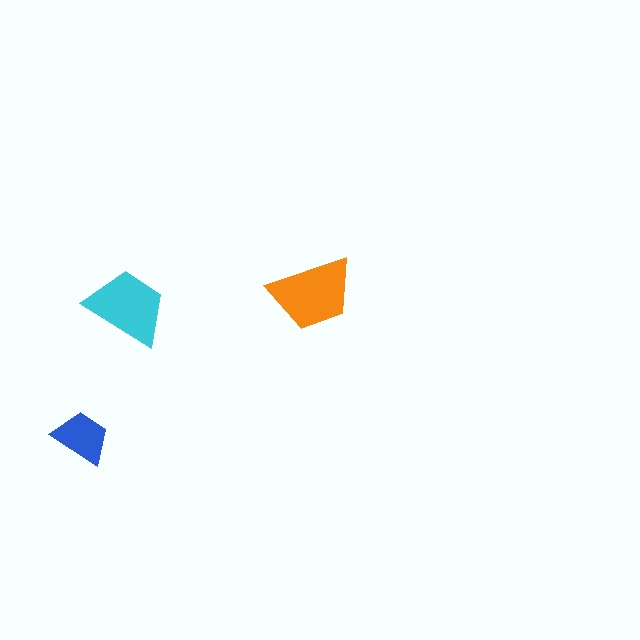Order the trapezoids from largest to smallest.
the orange one, the cyan one, the blue one.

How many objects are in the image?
There are 3 objects in the image.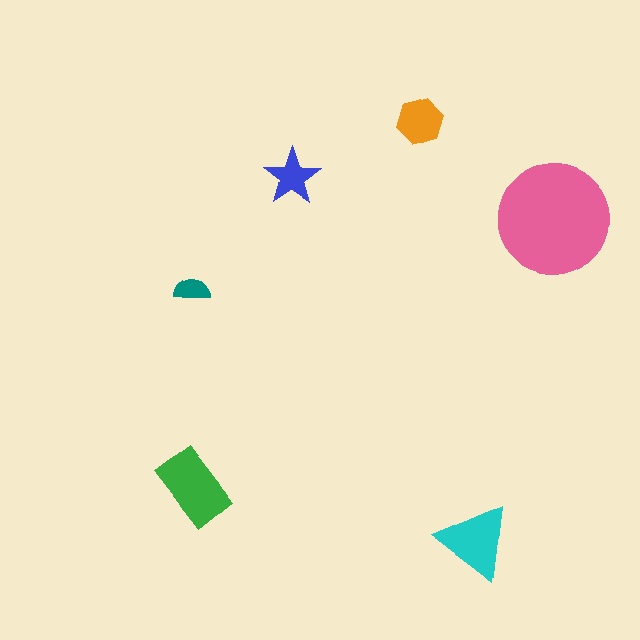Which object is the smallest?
The teal semicircle.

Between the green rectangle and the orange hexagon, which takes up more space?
The green rectangle.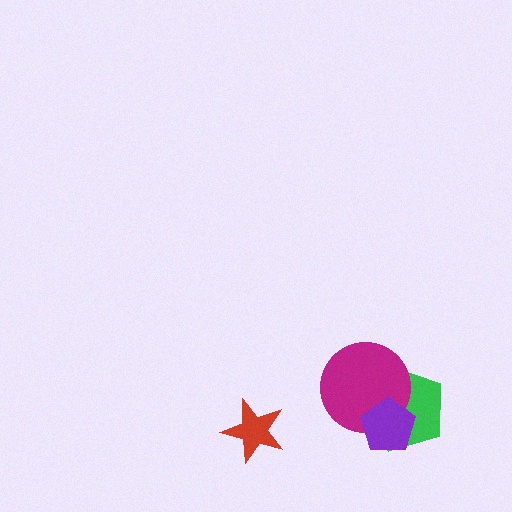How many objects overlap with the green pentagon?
2 objects overlap with the green pentagon.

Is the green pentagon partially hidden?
Yes, it is partially covered by another shape.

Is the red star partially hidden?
No, no other shape covers it.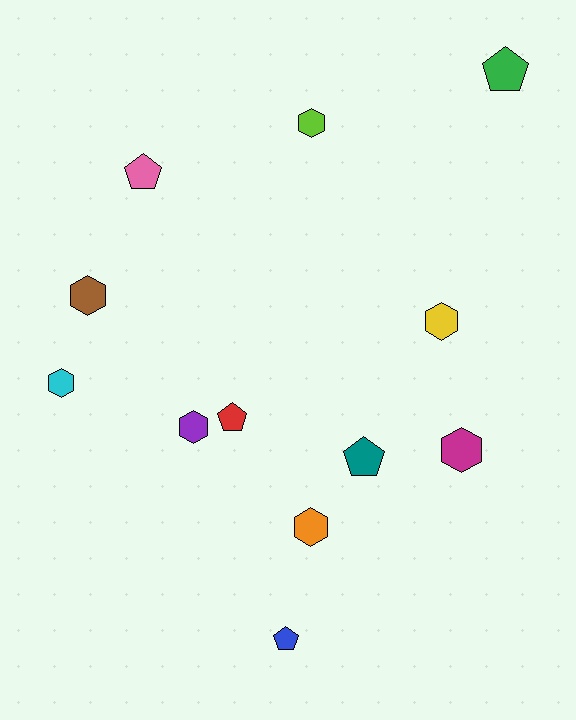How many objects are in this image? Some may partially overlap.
There are 12 objects.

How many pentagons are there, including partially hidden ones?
There are 5 pentagons.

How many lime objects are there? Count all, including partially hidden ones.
There is 1 lime object.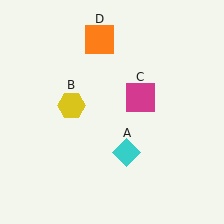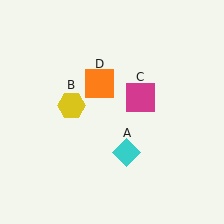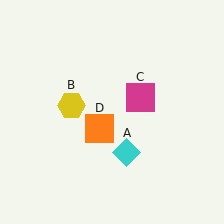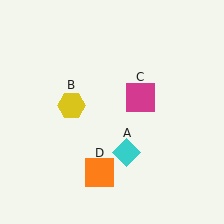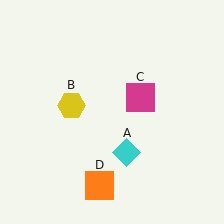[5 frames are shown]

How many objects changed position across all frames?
1 object changed position: orange square (object D).